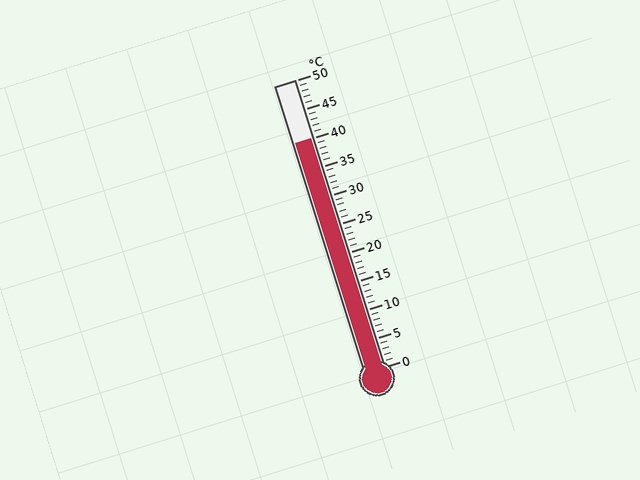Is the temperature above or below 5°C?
The temperature is above 5°C.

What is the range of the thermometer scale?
The thermometer scale ranges from 0°C to 50°C.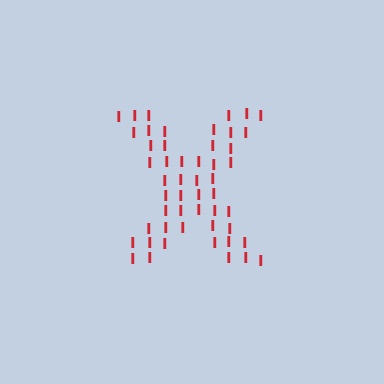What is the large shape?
The large shape is the letter X.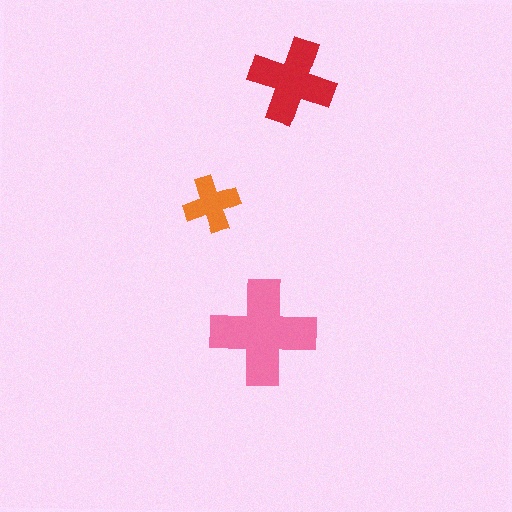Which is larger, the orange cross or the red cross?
The red one.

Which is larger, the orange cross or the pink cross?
The pink one.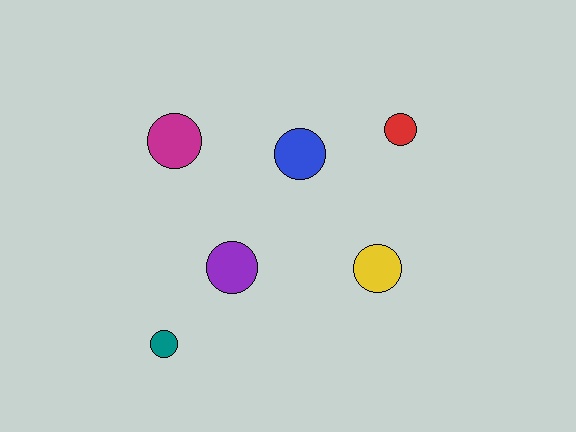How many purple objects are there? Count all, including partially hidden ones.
There is 1 purple object.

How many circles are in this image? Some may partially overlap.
There are 6 circles.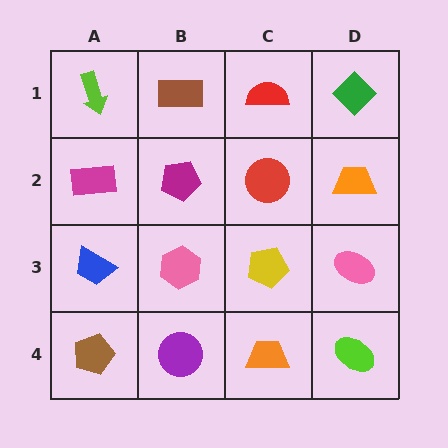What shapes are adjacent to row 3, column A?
A magenta rectangle (row 2, column A), a brown pentagon (row 4, column A), a pink hexagon (row 3, column B).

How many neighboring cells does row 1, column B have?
3.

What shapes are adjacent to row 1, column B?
A magenta pentagon (row 2, column B), a lime arrow (row 1, column A), a red semicircle (row 1, column C).